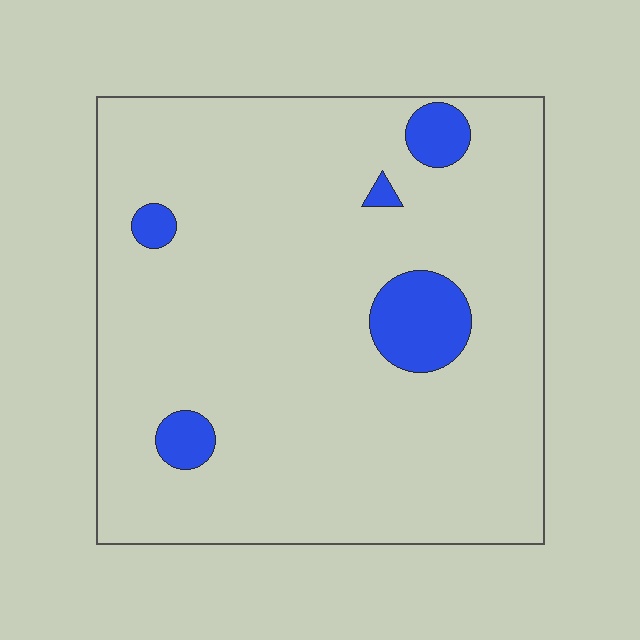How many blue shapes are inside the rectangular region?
5.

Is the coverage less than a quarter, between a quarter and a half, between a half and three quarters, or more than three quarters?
Less than a quarter.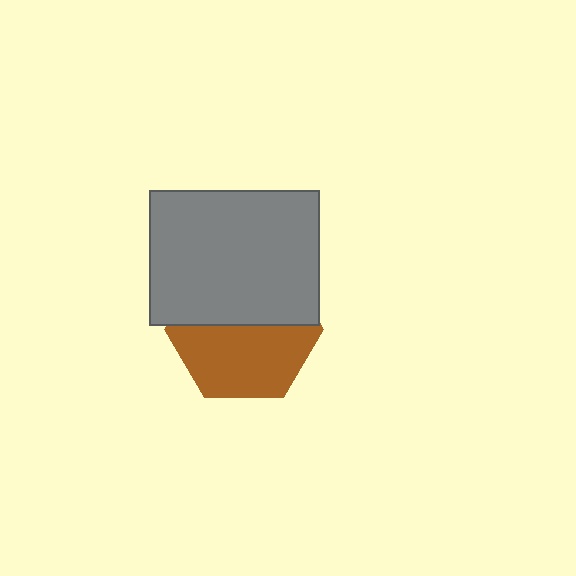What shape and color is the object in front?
The object in front is a gray rectangle.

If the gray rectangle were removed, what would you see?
You would see the complete brown hexagon.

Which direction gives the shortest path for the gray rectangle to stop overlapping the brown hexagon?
Moving up gives the shortest separation.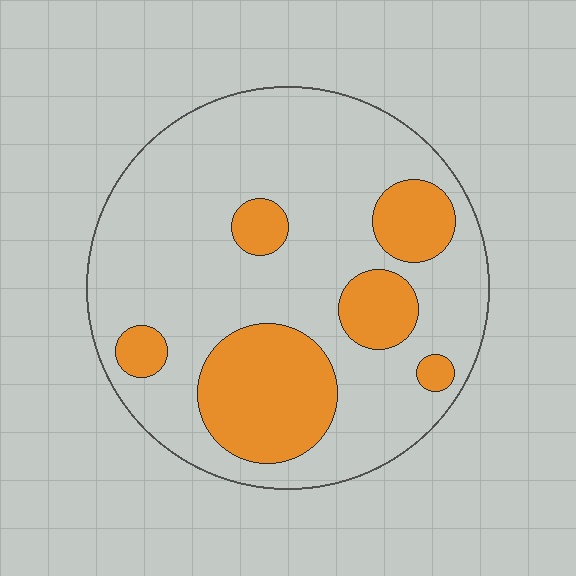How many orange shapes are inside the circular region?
6.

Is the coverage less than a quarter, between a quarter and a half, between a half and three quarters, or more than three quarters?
Between a quarter and a half.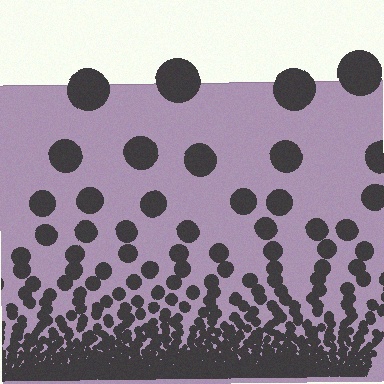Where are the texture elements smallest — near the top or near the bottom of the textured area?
Near the bottom.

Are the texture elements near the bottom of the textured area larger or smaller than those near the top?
Smaller. The gradient is inverted — elements near the bottom are smaller and denser.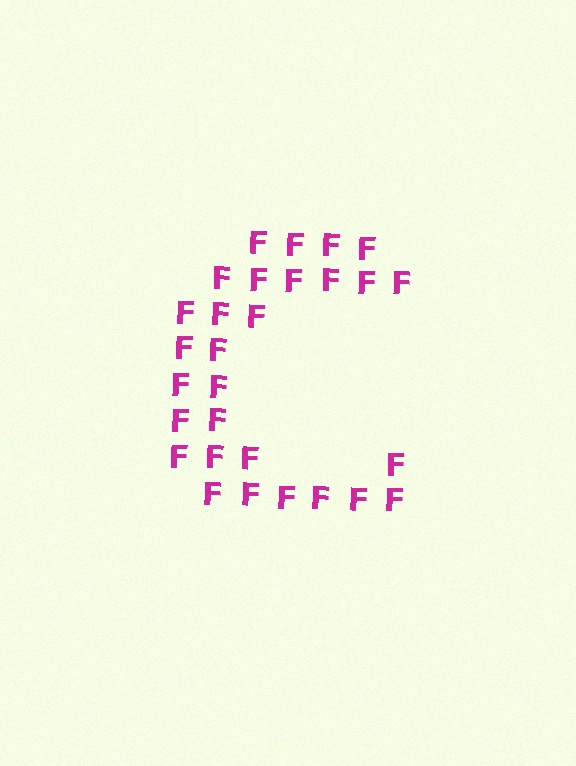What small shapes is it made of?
It is made of small letter F's.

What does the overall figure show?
The overall figure shows the letter C.